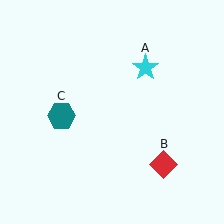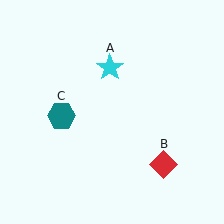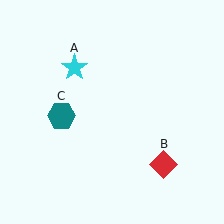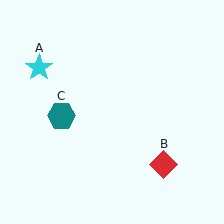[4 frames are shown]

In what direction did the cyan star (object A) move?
The cyan star (object A) moved left.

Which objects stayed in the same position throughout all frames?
Red diamond (object B) and teal hexagon (object C) remained stationary.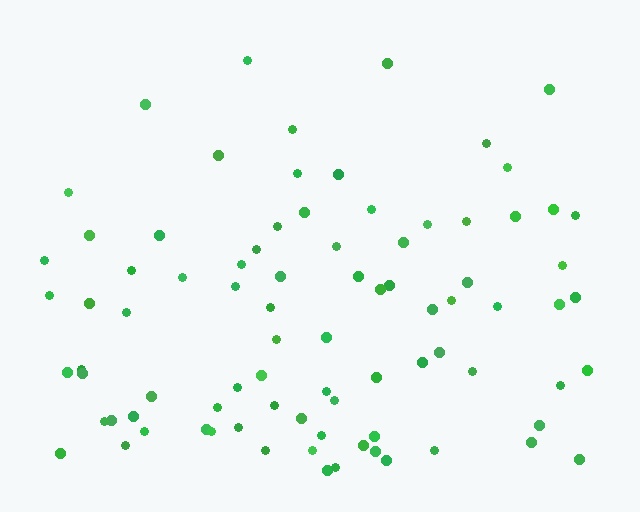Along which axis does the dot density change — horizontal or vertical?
Vertical.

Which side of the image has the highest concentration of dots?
The bottom.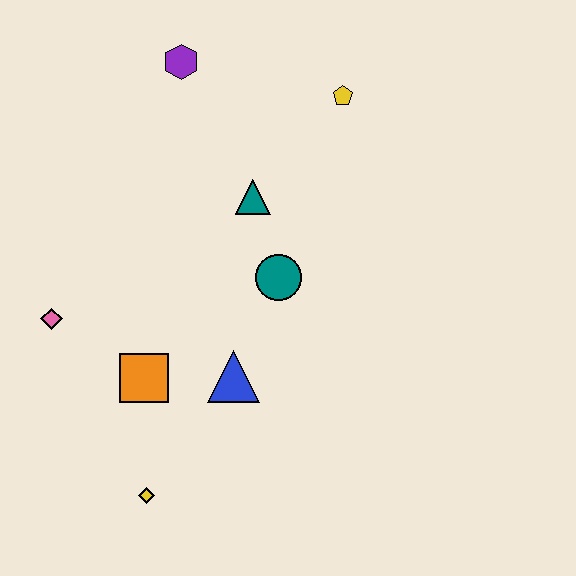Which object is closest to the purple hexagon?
The teal triangle is closest to the purple hexagon.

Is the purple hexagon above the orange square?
Yes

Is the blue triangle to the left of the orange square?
No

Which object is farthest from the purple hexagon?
The yellow diamond is farthest from the purple hexagon.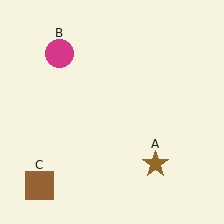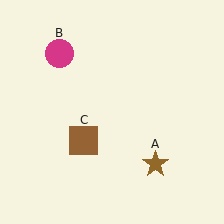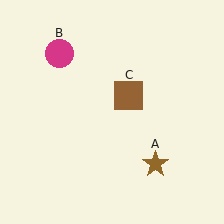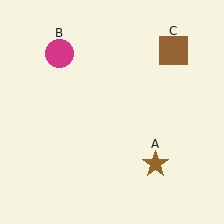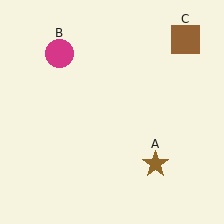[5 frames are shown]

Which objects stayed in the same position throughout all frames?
Brown star (object A) and magenta circle (object B) remained stationary.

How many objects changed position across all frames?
1 object changed position: brown square (object C).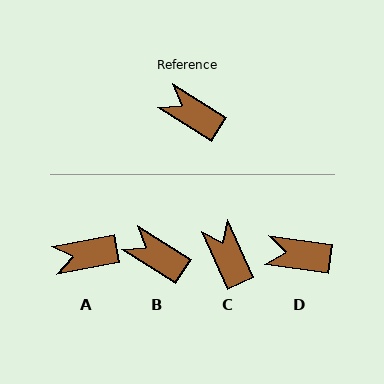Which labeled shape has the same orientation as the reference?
B.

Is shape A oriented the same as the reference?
No, it is off by about 44 degrees.